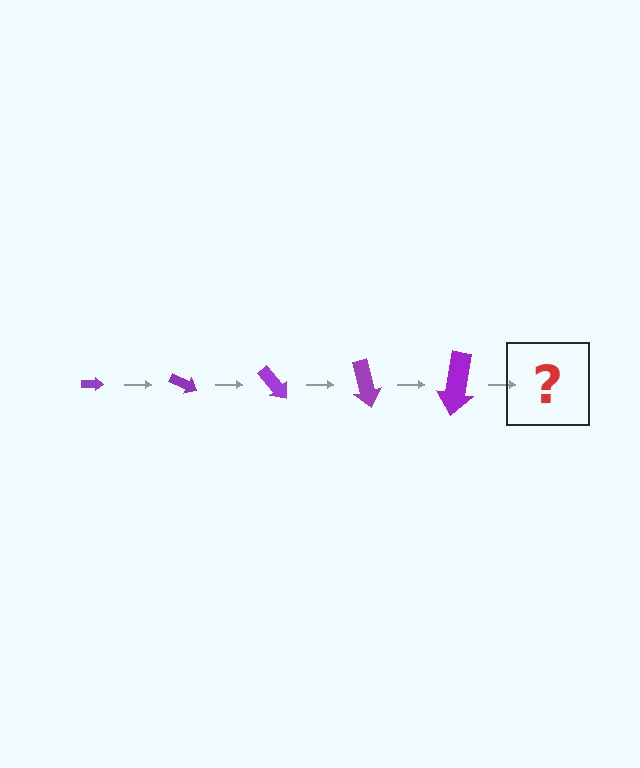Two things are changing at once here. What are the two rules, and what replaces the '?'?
The two rules are that the arrow grows larger each step and it rotates 25 degrees each step. The '?' should be an arrow, larger than the previous one and rotated 125 degrees from the start.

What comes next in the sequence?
The next element should be an arrow, larger than the previous one and rotated 125 degrees from the start.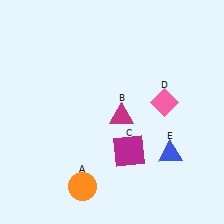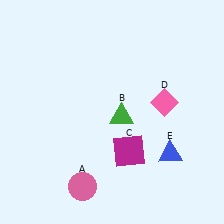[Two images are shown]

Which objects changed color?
A changed from orange to pink. B changed from magenta to green.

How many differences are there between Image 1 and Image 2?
There are 2 differences between the two images.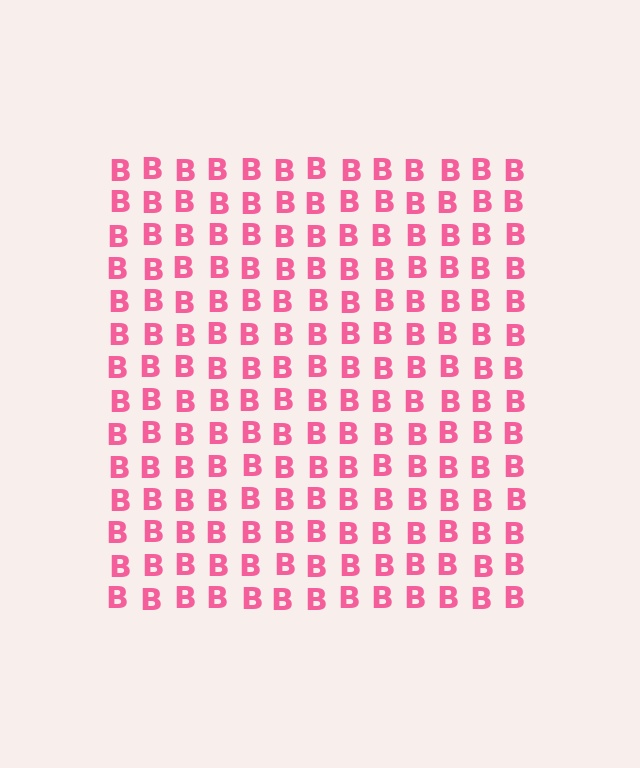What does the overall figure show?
The overall figure shows a square.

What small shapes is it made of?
It is made of small letter B's.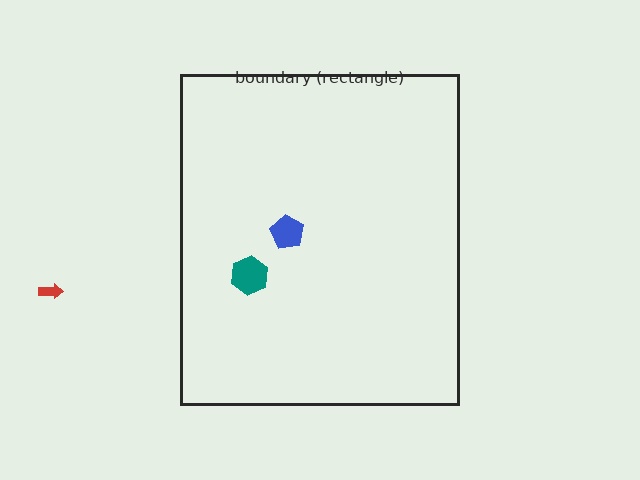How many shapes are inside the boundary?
2 inside, 1 outside.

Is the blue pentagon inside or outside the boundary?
Inside.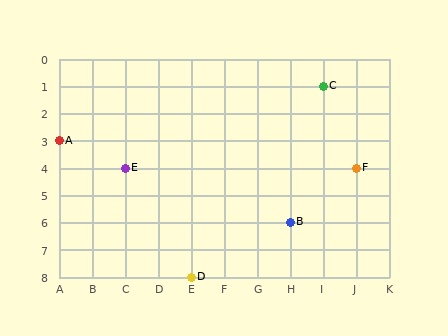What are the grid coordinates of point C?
Point C is at grid coordinates (I, 1).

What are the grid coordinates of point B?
Point B is at grid coordinates (H, 6).